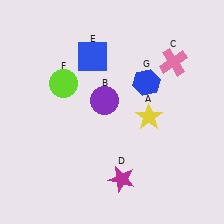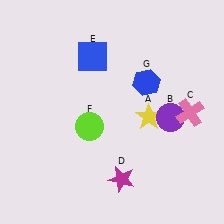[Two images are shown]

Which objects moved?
The objects that moved are: the purple circle (B), the pink cross (C), the lime circle (F).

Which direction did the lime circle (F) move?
The lime circle (F) moved down.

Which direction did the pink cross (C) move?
The pink cross (C) moved down.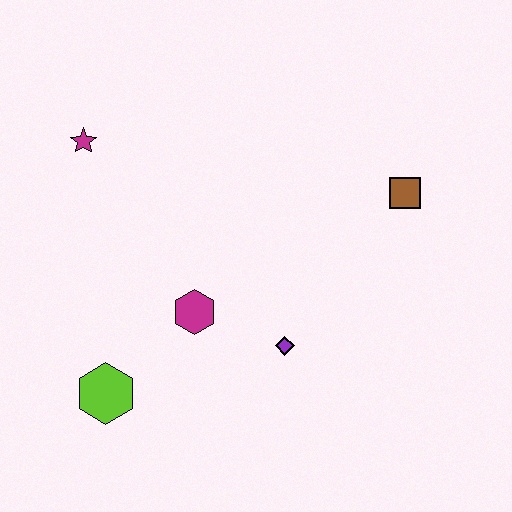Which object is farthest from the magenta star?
The brown square is farthest from the magenta star.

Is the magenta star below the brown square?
No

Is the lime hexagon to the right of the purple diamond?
No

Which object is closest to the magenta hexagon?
The purple diamond is closest to the magenta hexagon.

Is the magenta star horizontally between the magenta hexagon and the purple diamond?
No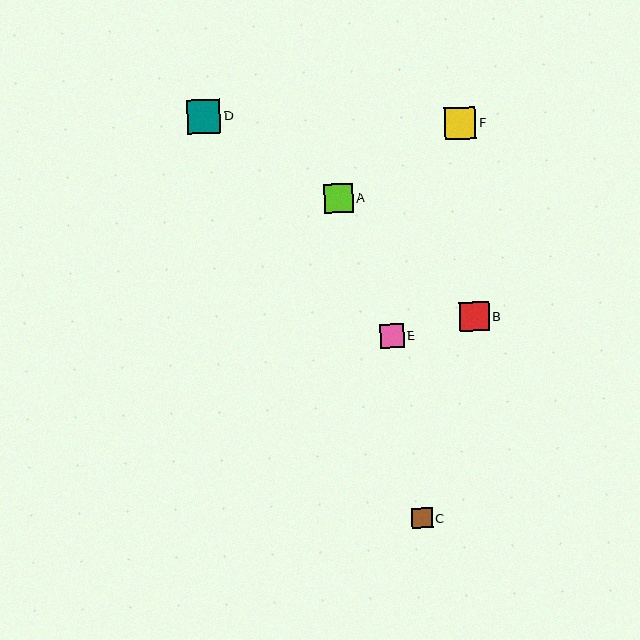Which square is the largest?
Square D is the largest with a size of approximately 33 pixels.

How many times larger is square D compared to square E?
Square D is approximately 1.4 times the size of square E.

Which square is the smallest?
Square C is the smallest with a size of approximately 20 pixels.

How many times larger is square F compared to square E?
Square F is approximately 1.3 times the size of square E.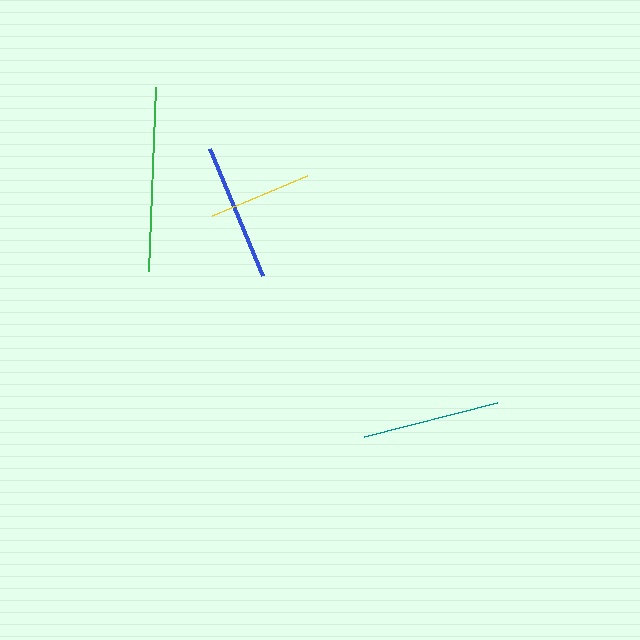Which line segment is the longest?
The green line is the longest at approximately 184 pixels.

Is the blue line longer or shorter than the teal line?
The teal line is longer than the blue line.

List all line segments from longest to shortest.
From longest to shortest: green, teal, blue, yellow.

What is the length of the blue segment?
The blue segment is approximately 137 pixels long.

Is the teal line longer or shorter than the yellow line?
The teal line is longer than the yellow line.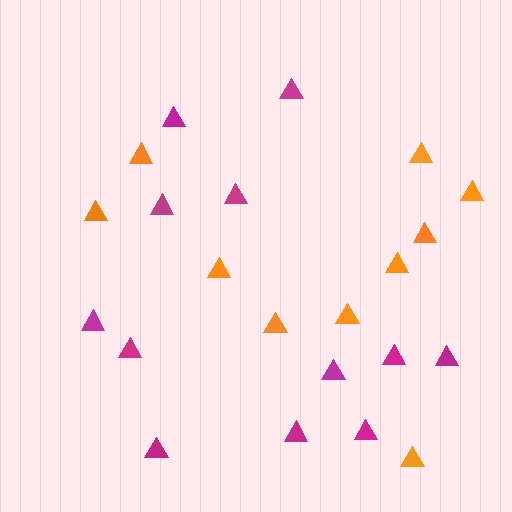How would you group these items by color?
There are 2 groups: one group of magenta triangles (12) and one group of orange triangles (10).